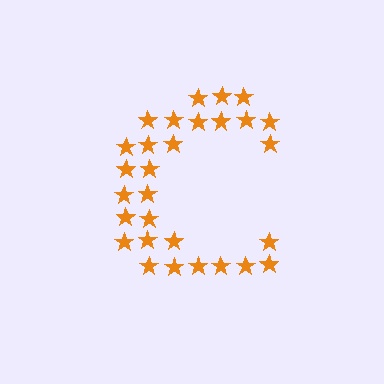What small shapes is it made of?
It is made of small stars.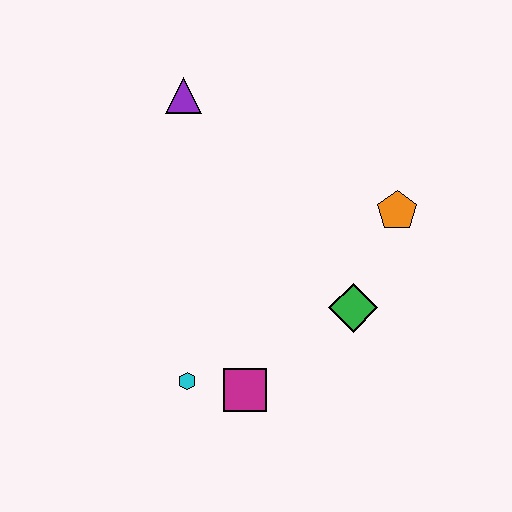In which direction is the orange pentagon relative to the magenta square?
The orange pentagon is above the magenta square.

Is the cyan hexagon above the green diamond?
No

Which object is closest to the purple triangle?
The orange pentagon is closest to the purple triangle.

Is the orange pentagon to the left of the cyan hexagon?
No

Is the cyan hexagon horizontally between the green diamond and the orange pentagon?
No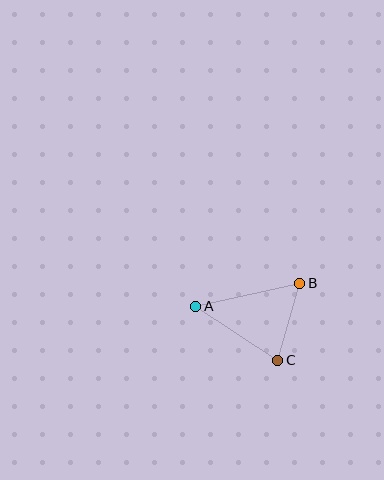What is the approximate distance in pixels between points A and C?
The distance between A and C is approximately 98 pixels.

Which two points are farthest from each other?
Points A and B are farthest from each other.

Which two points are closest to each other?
Points B and C are closest to each other.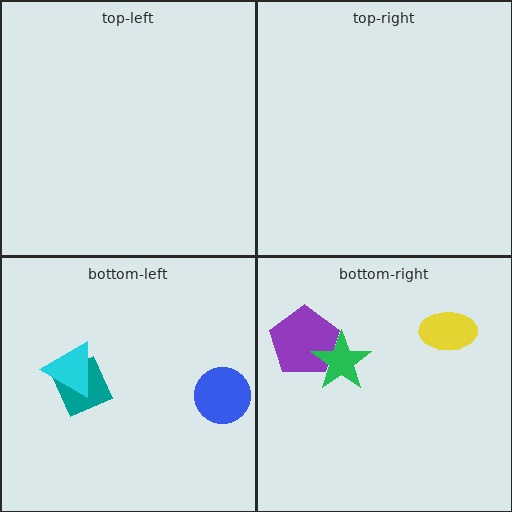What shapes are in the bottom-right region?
The yellow ellipse, the purple pentagon, the green star.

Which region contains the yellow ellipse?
The bottom-right region.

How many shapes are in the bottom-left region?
3.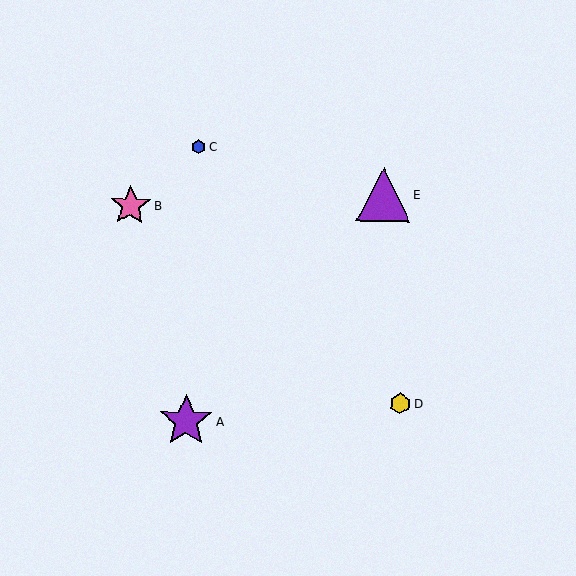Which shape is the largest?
The purple star (labeled A) is the largest.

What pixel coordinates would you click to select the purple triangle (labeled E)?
Click at (384, 194) to select the purple triangle E.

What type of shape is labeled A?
Shape A is a purple star.